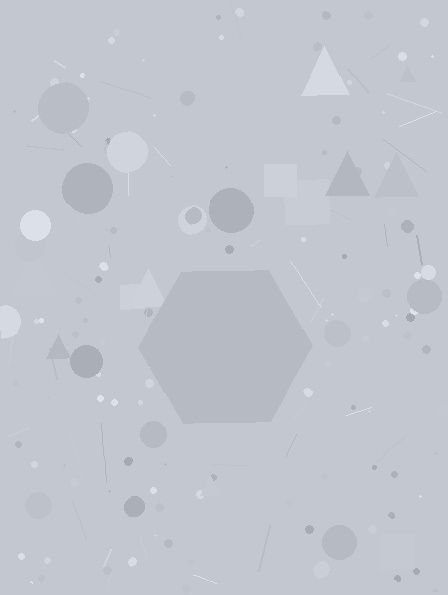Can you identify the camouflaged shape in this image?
The camouflaged shape is a hexagon.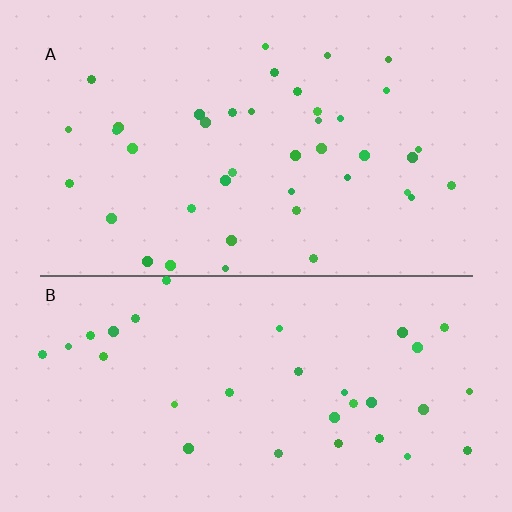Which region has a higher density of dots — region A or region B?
A (the top).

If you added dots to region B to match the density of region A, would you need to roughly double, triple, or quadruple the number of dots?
Approximately double.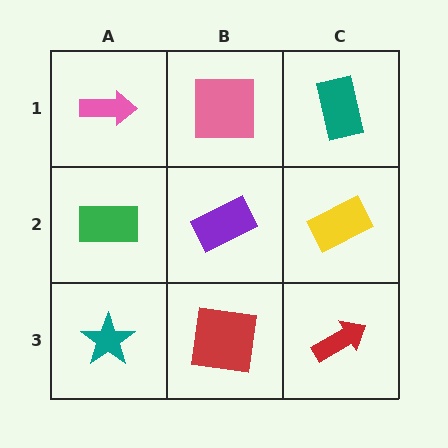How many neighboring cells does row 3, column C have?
2.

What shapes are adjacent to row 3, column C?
A yellow rectangle (row 2, column C), a red square (row 3, column B).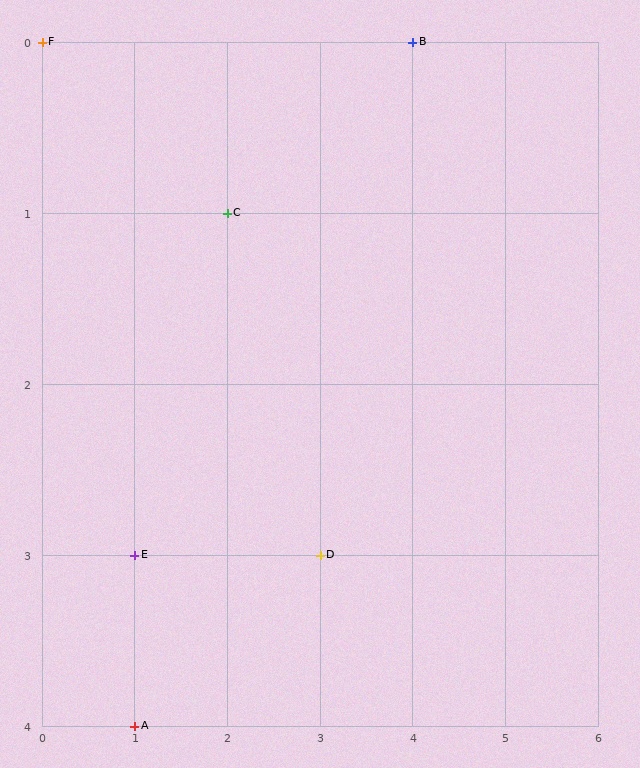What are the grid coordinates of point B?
Point B is at grid coordinates (4, 0).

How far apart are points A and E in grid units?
Points A and E are 1 row apart.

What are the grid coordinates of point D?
Point D is at grid coordinates (3, 3).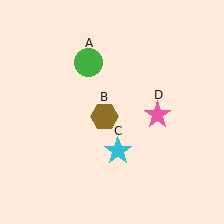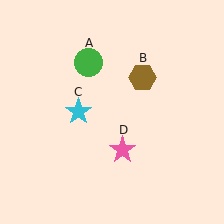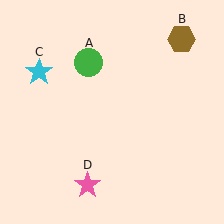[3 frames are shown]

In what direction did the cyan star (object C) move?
The cyan star (object C) moved up and to the left.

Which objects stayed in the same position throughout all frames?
Green circle (object A) remained stationary.